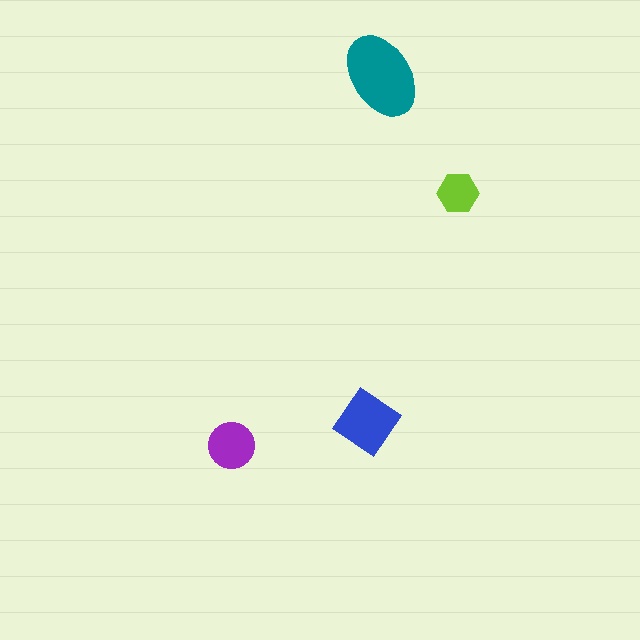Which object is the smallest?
The lime hexagon.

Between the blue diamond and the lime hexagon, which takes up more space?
The blue diamond.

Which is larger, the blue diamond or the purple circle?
The blue diamond.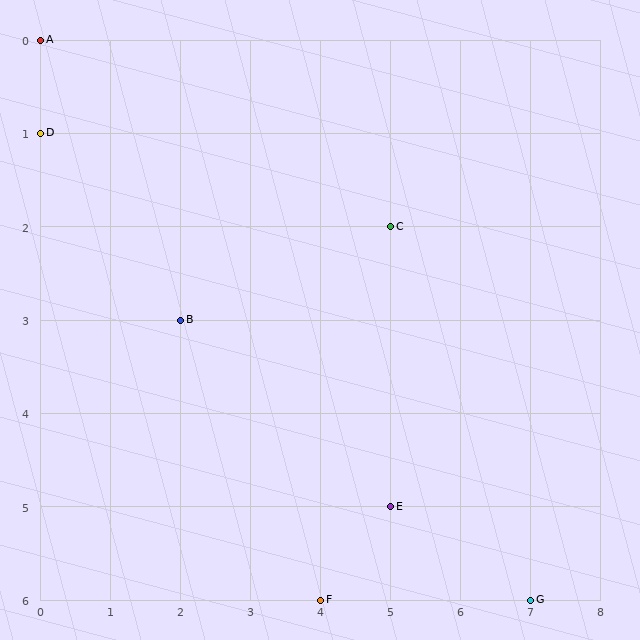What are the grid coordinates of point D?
Point D is at grid coordinates (0, 1).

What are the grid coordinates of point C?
Point C is at grid coordinates (5, 2).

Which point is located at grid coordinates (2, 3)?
Point B is at (2, 3).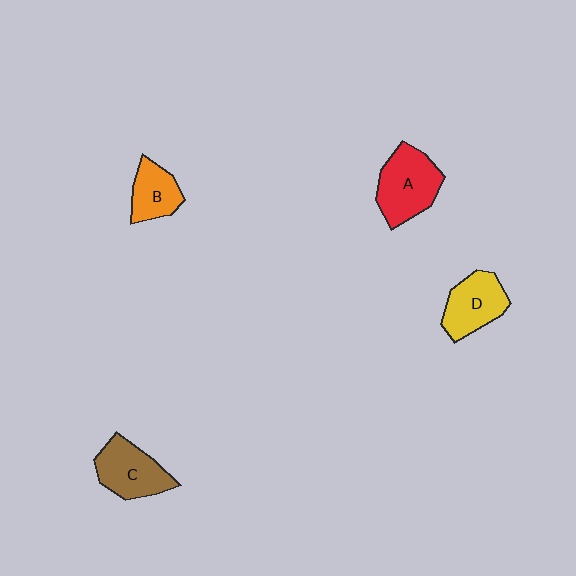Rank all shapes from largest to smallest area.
From largest to smallest: A (red), C (brown), D (yellow), B (orange).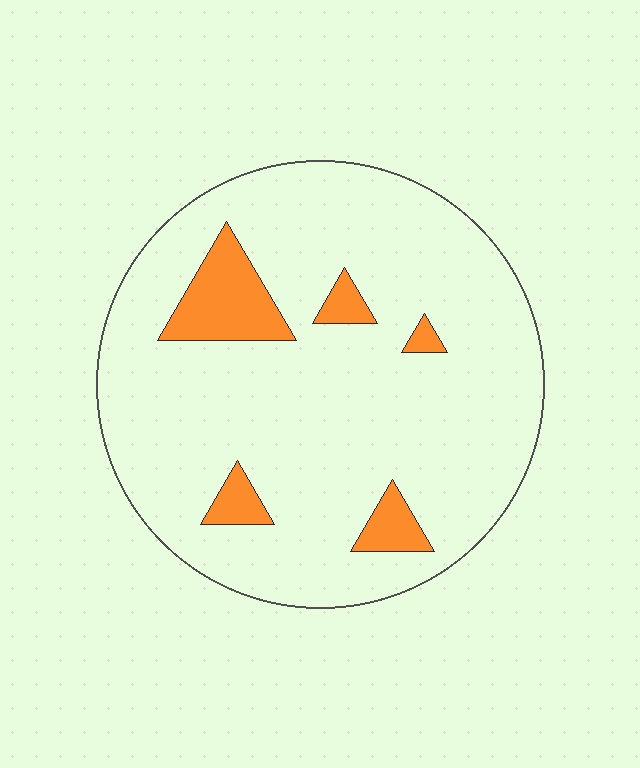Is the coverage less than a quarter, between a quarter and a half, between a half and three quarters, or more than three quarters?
Less than a quarter.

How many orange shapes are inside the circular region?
5.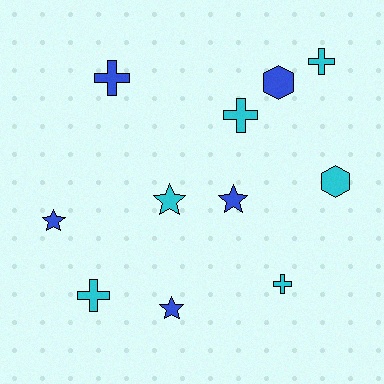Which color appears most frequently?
Cyan, with 6 objects.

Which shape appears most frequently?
Cross, with 5 objects.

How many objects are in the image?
There are 11 objects.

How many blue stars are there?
There are 3 blue stars.